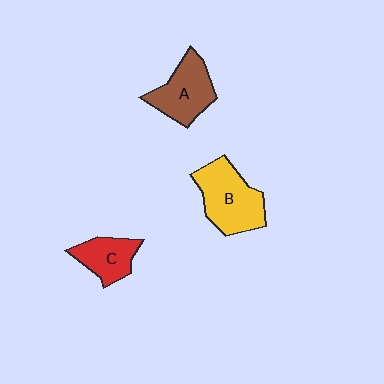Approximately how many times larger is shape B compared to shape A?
Approximately 1.2 times.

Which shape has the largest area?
Shape B (yellow).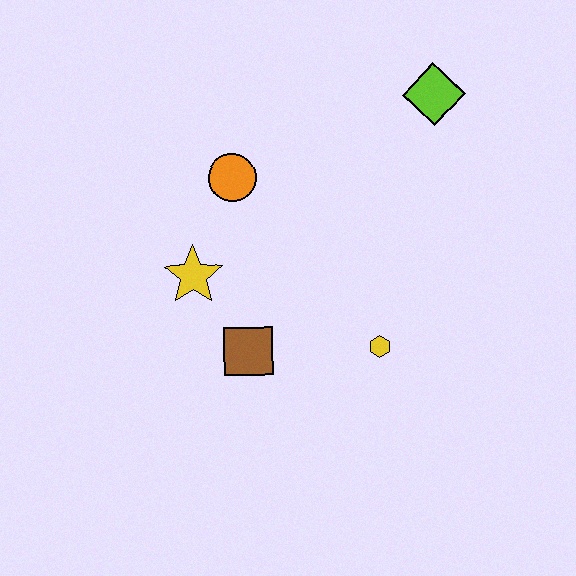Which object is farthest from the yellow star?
The lime diamond is farthest from the yellow star.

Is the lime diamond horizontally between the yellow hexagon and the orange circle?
No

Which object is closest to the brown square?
The yellow star is closest to the brown square.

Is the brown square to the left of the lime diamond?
Yes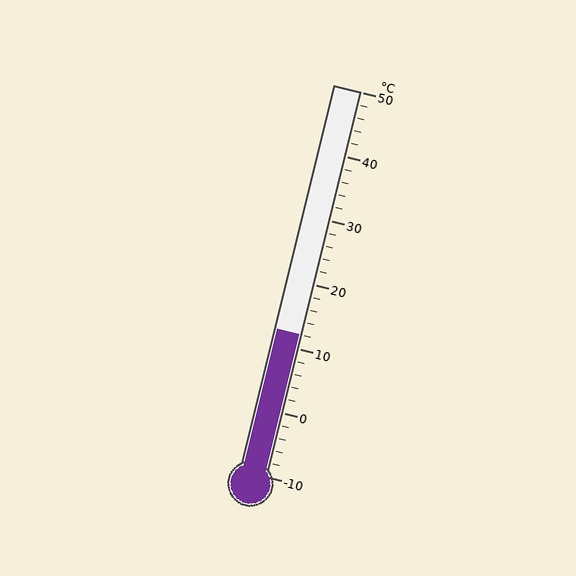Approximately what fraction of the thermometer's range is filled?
The thermometer is filled to approximately 35% of its range.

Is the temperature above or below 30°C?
The temperature is below 30°C.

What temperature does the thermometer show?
The thermometer shows approximately 12°C.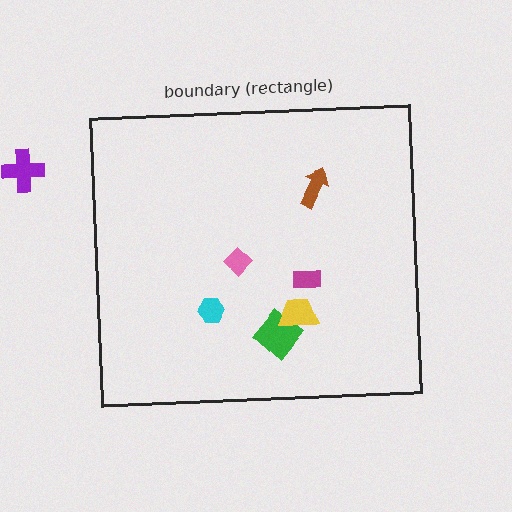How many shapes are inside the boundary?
6 inside, 1 outside.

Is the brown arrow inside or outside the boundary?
Inside.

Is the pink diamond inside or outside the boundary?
Inside.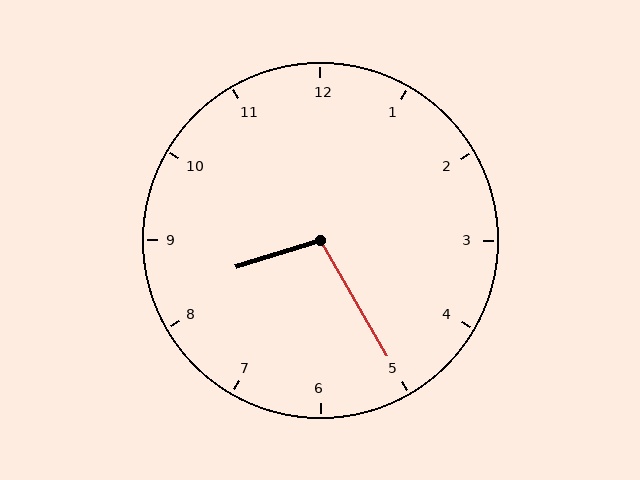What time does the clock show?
8:25.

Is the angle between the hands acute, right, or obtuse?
It is obtuse.